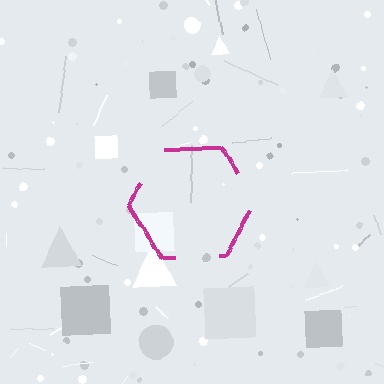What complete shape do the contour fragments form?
The contour fragments form a hexagon.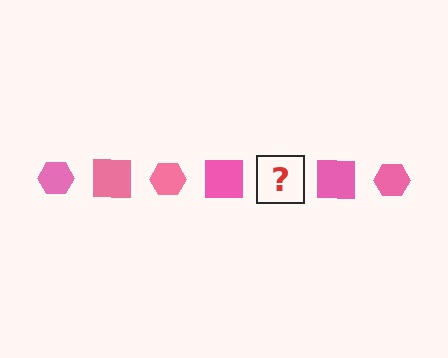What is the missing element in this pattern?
The missing element is a pink hexagon.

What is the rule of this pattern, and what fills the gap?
The rule is that the pattern cycles through hexagon, square shapes in pink. The gap should be filled with a pink hexagon.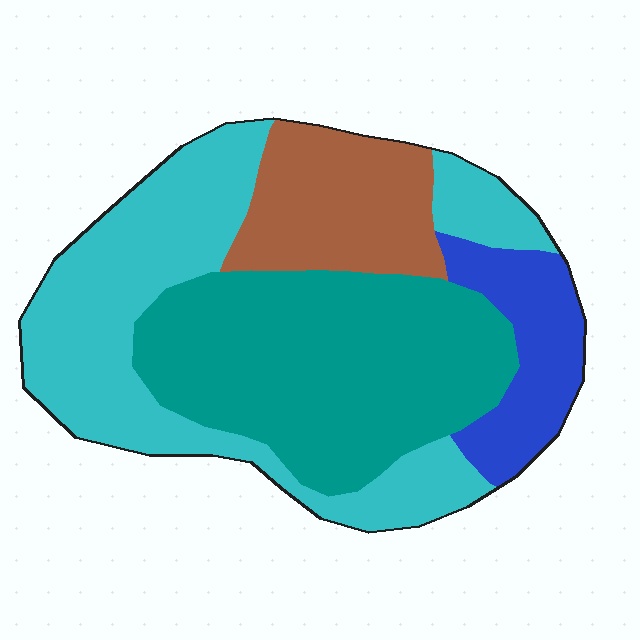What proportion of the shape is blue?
Blue takes up about one eighth (1/8) of the shape.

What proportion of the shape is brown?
Brown covers roughly 15% of the shape.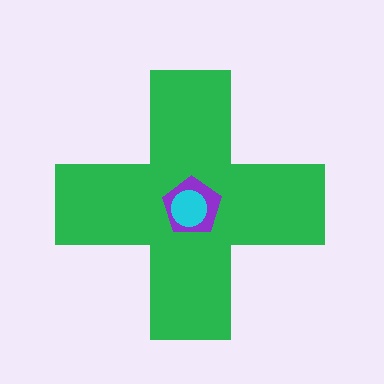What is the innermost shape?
The cyan circle.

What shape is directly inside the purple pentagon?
The cyan circle.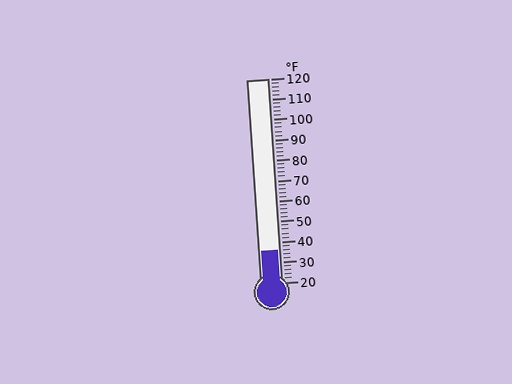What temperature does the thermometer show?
The thermometer shows approximately 36°F.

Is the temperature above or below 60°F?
The temperature is below 60°F.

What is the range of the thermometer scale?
The thermometer scale ranges from 20°F to 120°F.